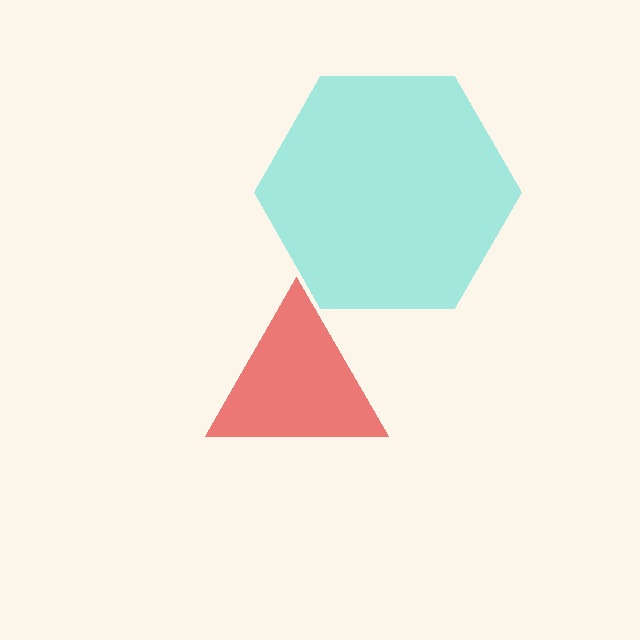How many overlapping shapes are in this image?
There are 2 overlapping shapes in the image.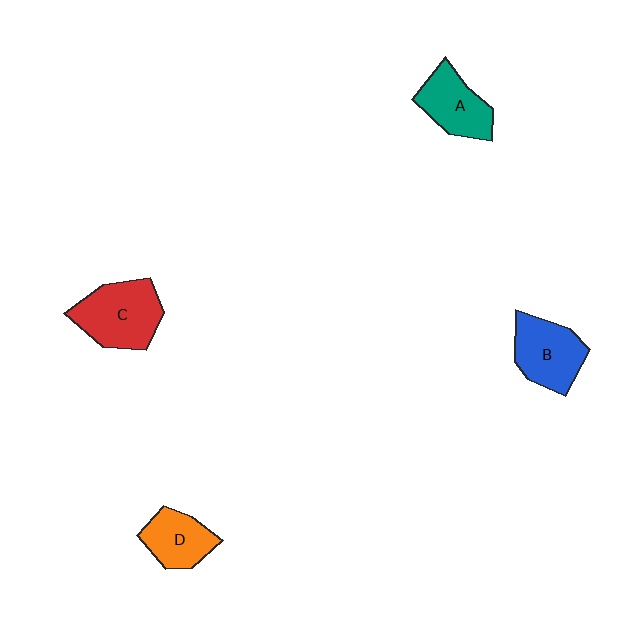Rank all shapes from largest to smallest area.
From largest to smallest: C (red), B (blue), A (teal), D (orange).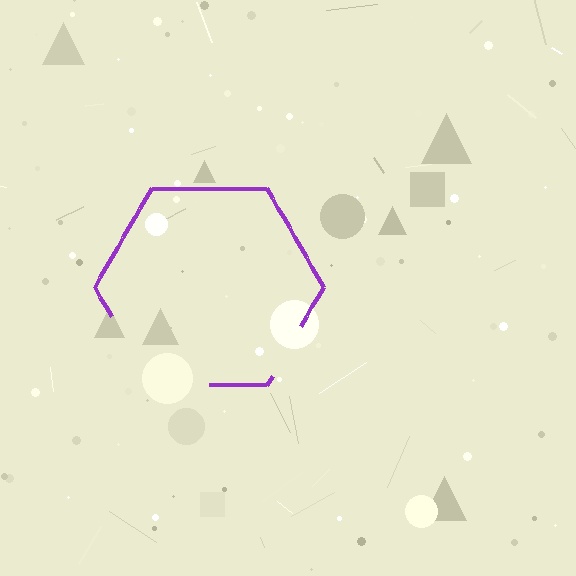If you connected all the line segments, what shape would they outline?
They would outline a hexagon.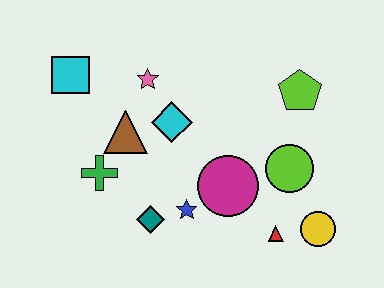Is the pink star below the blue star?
No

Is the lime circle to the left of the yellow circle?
Yes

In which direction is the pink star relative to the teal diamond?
The pink star is above the teal diamond.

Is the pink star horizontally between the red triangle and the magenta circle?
No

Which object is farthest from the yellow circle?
The cyan square is farthest from the yellow circle.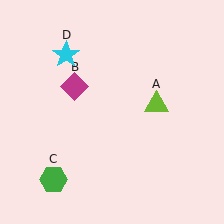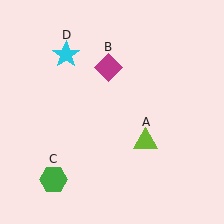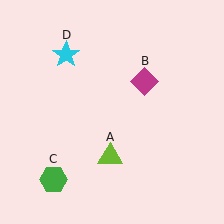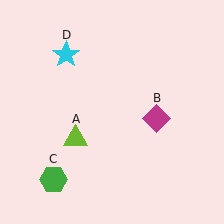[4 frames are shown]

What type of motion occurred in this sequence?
The lime triangle (object A), magenta diamond (object B) rotated clockwise around the center of the scene.